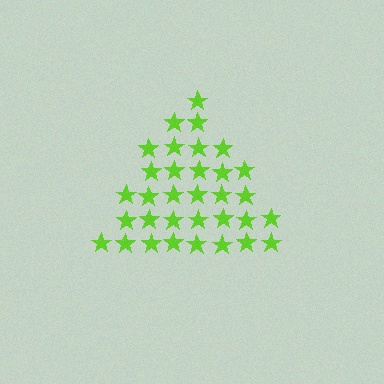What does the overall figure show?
The overall figure shows a triangle.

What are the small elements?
The small elements are stars.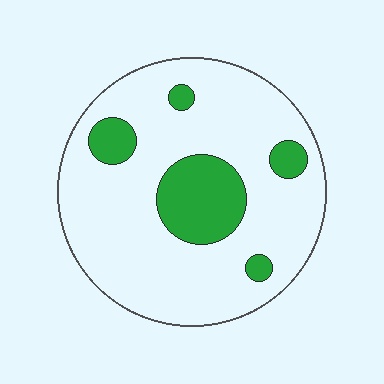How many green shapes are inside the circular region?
5.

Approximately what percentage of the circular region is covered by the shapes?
Approximately 20%.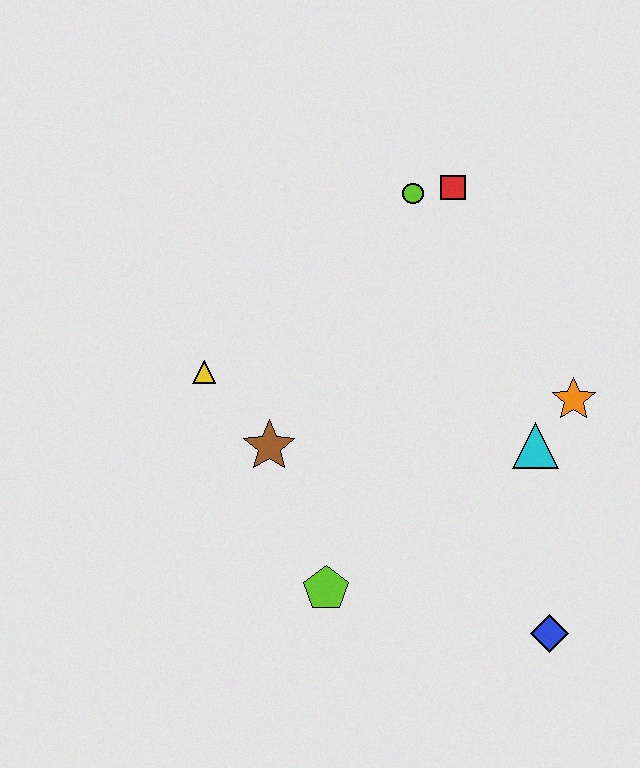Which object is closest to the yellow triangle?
The brown star is closest to the yellow triangle.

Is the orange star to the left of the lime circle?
No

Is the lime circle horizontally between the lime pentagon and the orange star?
Yes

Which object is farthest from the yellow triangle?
The blue diamond is farthest from the yellow triangle.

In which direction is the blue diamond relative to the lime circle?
The blue diamond is below the lime circle.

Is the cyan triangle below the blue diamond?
No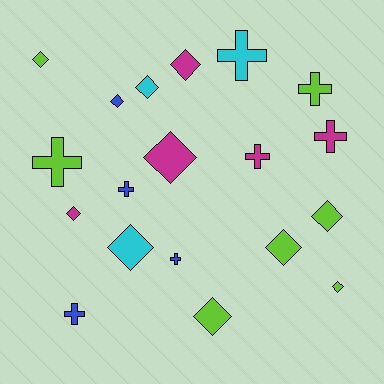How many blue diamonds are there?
There is 1 blue diamond.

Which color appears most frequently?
Lime, with 7 objects.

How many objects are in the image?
There are 19 objects.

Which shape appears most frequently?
Diamond, with 11 objects.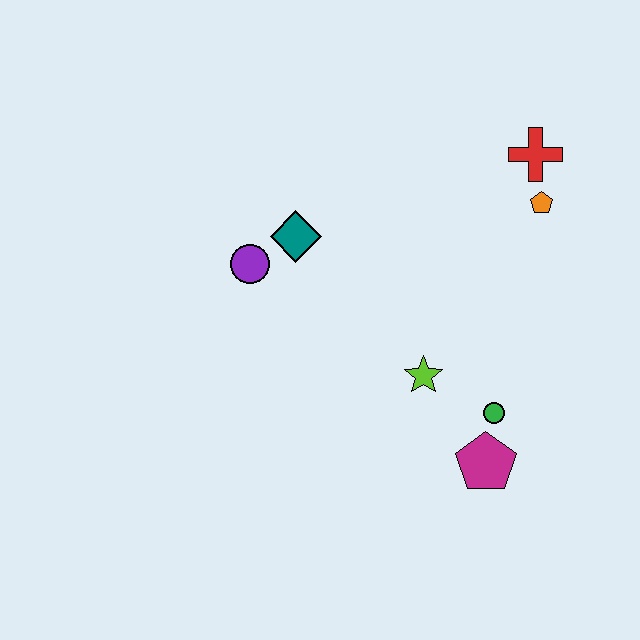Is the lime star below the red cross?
Yes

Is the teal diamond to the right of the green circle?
No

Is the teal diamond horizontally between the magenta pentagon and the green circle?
No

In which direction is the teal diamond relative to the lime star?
The teal diamond is above the lime star.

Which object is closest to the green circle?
The magenta pentagon is closest to the green circle.